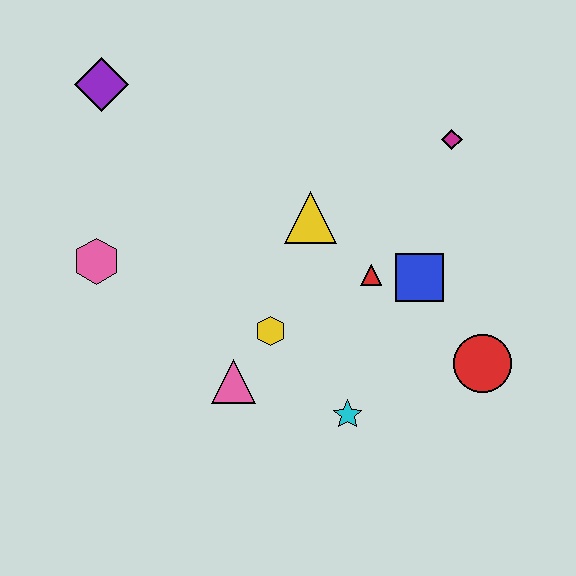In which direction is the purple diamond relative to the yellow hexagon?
The purple diamond is above the yellow hexagon.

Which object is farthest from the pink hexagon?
The red circle is farthest from the pink hexagon.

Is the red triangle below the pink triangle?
No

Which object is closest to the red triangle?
The blue square is closest to the red triangle.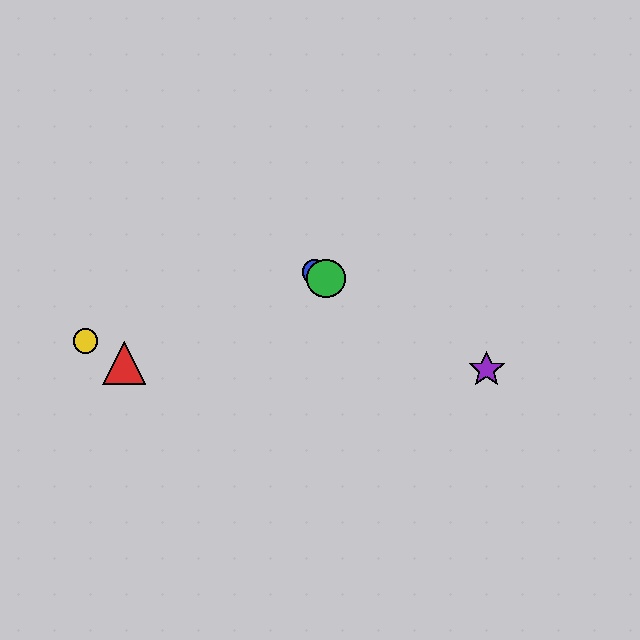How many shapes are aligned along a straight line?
3 shapes (the blue circle, the green circle, the purple star) are aligned along a straight line.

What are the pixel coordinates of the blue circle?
The blue circle is at (314, 272).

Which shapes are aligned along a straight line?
The blue circle, the green circle, the purple star are aligned along a straight line.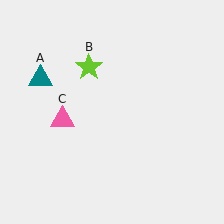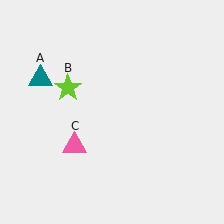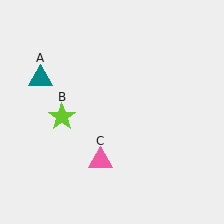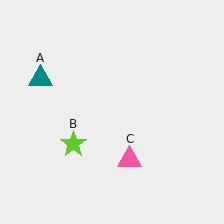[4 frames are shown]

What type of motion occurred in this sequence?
The lime star (object B), pink triangle (object C) rotated counterclockwise around the center of the scene.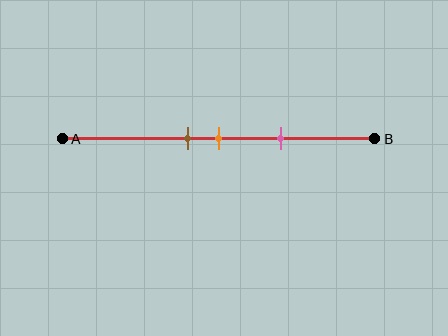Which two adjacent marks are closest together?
The brown and orange marks are the closest adjacent pair.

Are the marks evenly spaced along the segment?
Yes, the marks are approximately evenly spaced.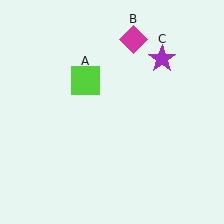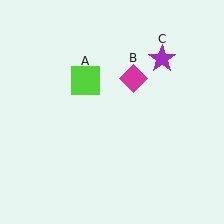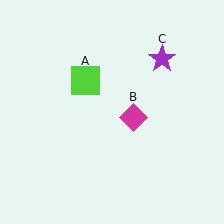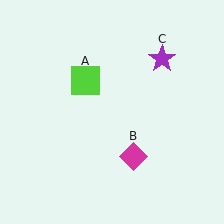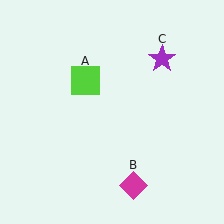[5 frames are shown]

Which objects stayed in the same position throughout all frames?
Lime square (object A) and purple star (object C) remained stationary.